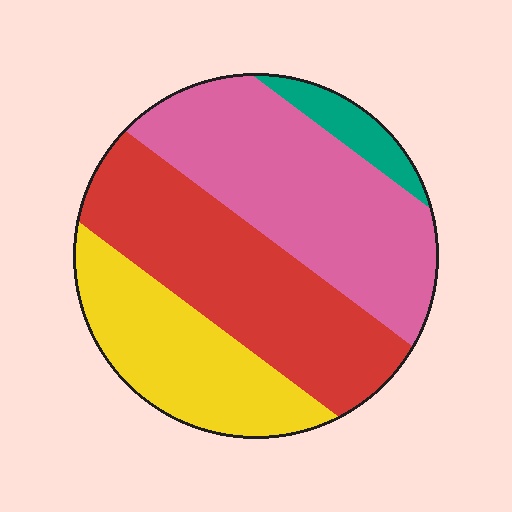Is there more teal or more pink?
Pink.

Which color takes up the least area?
Teal, at roughly 5%.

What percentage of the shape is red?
Red covers about 35% of the shape.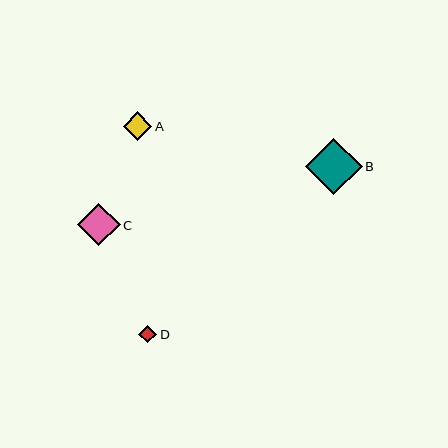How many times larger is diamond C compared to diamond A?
Diamond C is approximately 1.5 times the size of diamond A.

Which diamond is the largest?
Diamond B is the largest with a size of approximately 57 pixels.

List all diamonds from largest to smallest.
From largest to smallest: B, C, A, D.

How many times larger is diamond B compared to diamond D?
Diamond B is approximately 3.2 times the size of diamond D.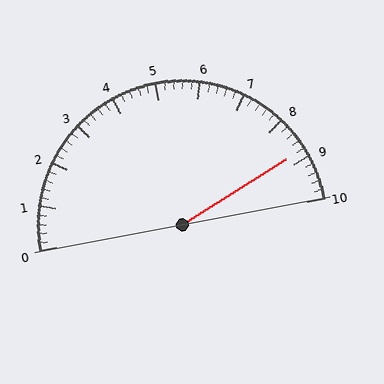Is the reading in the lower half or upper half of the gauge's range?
The reading is in the upper half of the range (0 to 10).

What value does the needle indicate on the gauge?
The needle indicates approximately 8.8.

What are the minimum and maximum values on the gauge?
The gauge ranges from 0 to 10.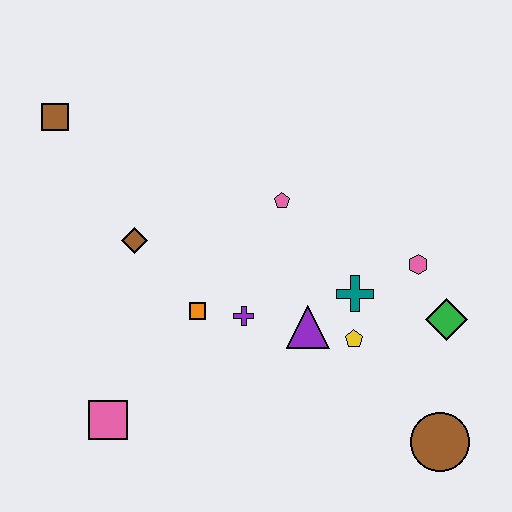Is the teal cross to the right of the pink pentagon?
Yes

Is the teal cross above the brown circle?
Yes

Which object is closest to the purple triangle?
The yellow pentagon is closest to the purple triangle.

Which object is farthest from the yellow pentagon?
The brown square is farthest from the yellow pentagon.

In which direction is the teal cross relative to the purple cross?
The teal cross is to the right of the purple cross.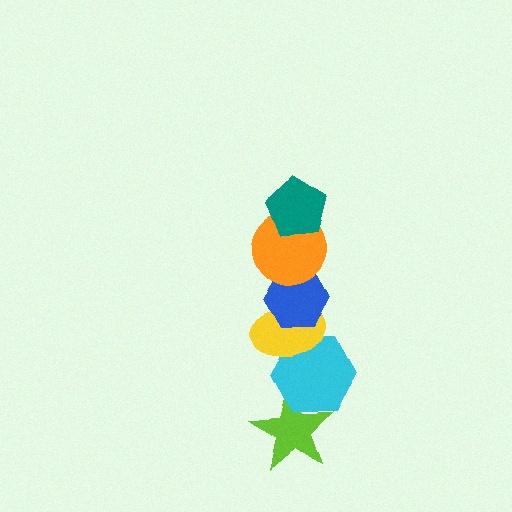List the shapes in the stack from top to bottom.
From top to bottom: the teal pentagon, the orange circle, the blue hexagon, the yellow ellipse, the cyan hexagon, the lime star.